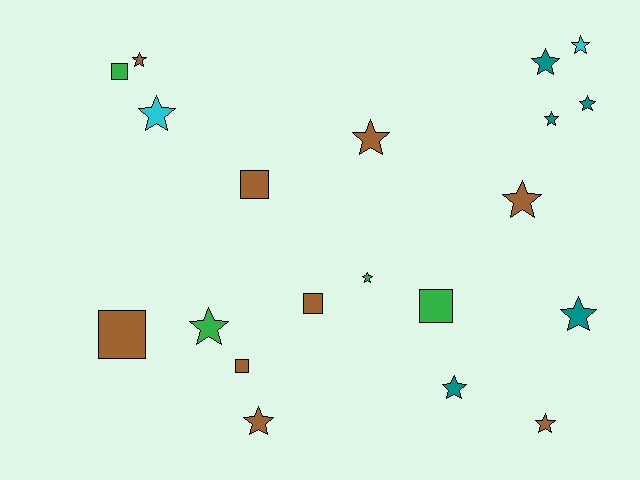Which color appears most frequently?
Brown, with 9 objects.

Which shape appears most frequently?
Star, with 14 objects.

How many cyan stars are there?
There are 2 cyan stars.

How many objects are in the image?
There are 20 objects.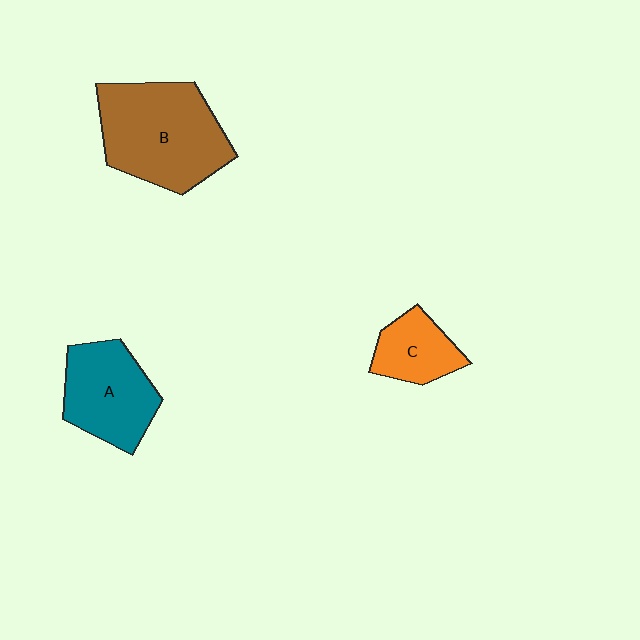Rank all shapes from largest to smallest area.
From largest to smallest: B (brown), A (teal), C (orange).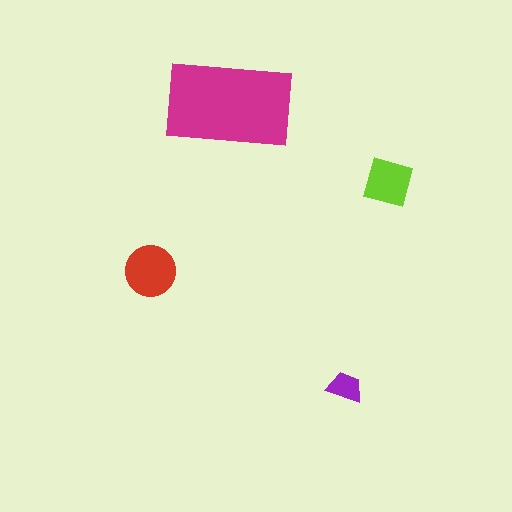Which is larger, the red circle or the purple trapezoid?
The red circle.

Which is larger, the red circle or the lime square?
The red circle.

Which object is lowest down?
The purple trapezoid is bottommost.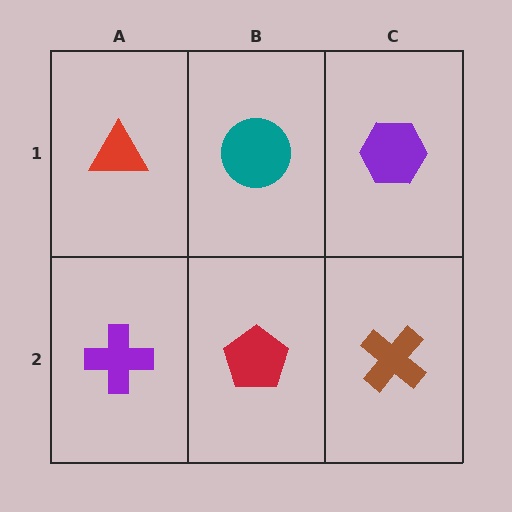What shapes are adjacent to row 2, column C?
A purple hexagon (row 1, column C), a red pentagon (row 2, column B).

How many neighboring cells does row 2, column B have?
3.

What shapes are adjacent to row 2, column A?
A red triangle (row 1, column A), a red pentagon (row 2, column B).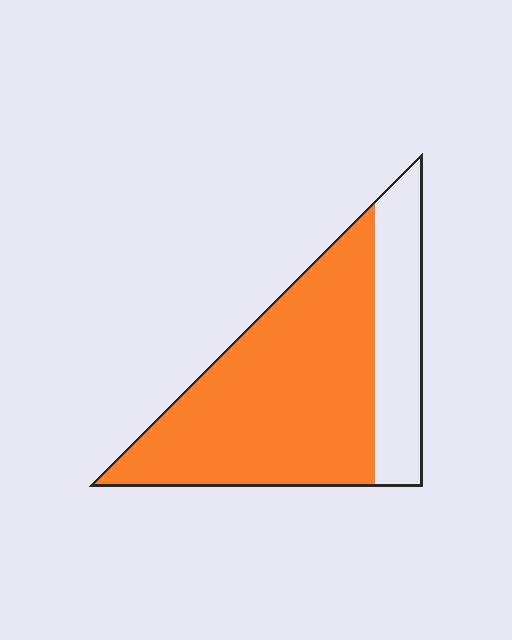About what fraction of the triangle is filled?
About three quarters (3/4).